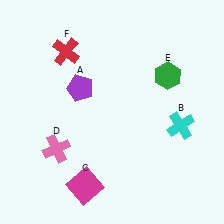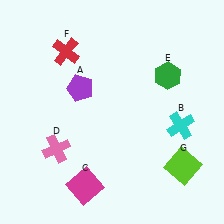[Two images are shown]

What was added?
A lime square (G) was added in Image 2.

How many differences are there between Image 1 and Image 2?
There is 1 difference between the two images.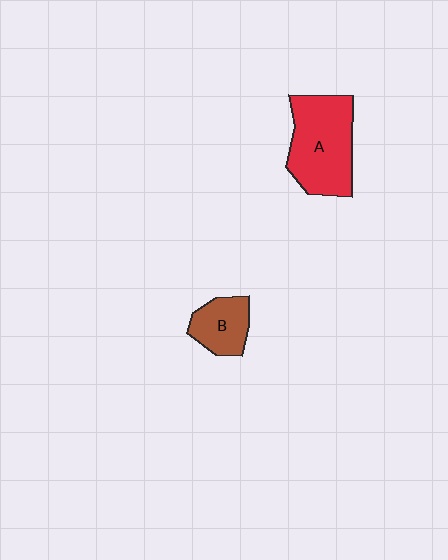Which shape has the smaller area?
Shape B (brown).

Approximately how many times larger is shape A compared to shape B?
Approximately 2.1 times.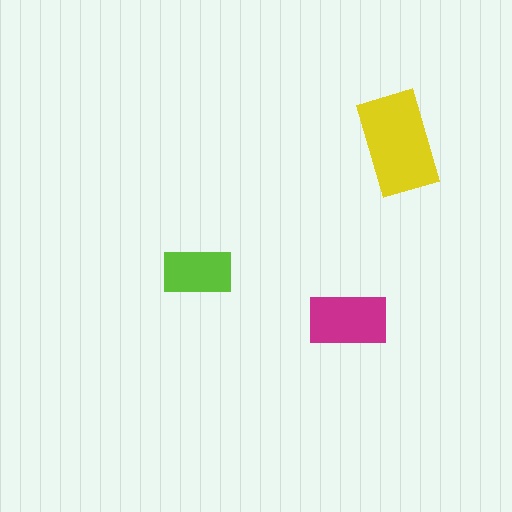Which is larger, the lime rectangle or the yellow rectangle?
The yellow one.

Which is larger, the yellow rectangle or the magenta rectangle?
The yellow one.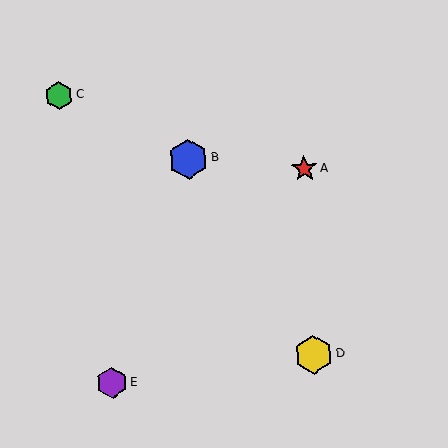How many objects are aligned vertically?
2 objects (A, D) are aligned vertically.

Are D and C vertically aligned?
No, D is at x≈314 and C is at x≈59.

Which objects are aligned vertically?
Objects A, D are aligned vertically.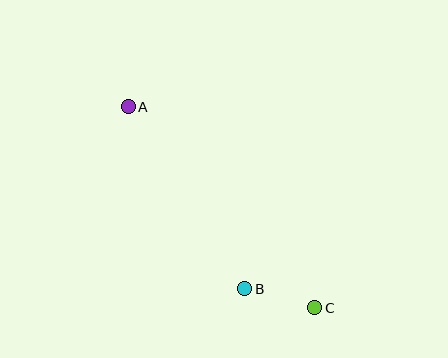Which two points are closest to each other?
Points B and C are closest to each other.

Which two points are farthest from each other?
Points A and C are farthest from each other.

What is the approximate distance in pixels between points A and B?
The distance between A and B is approximately 216 pixels.